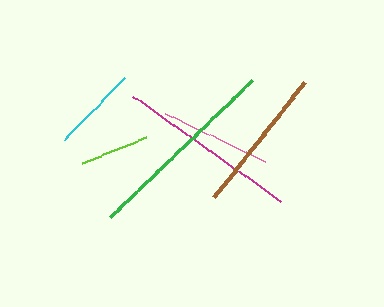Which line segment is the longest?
The green line is the longest at approximately 198 pixels.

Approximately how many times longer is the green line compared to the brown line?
The green line is approximately 1.3 times the length of the brown line.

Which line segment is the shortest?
The lime line is the shortest at approximately 69 pixels.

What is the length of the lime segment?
The lime segment is approximately 69 pixels long.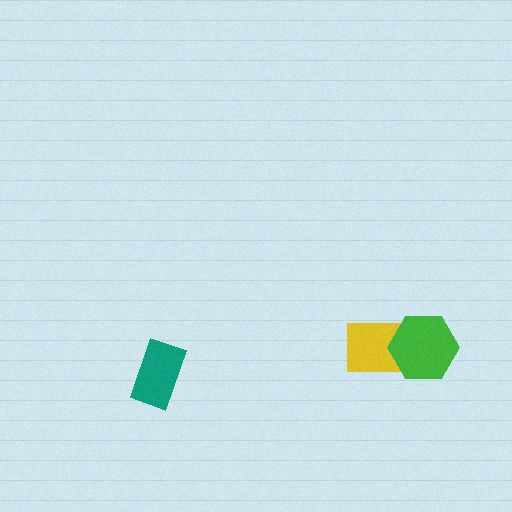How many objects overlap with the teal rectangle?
0 objects overlap with the teal rectangle.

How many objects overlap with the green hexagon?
1 object overlaps with the green hexagon.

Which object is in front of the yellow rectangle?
The green hexagon is in front of the yellow rectangle.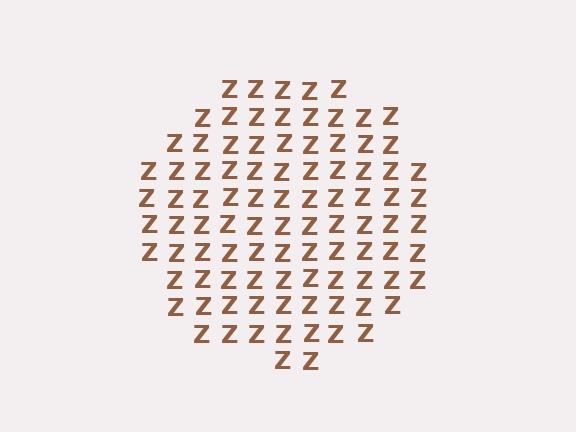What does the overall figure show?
The overall figure shows a circle.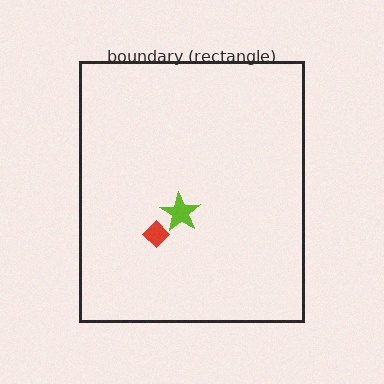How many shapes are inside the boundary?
2 inside, 0 outside.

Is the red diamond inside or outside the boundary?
Inside.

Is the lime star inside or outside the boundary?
Inside.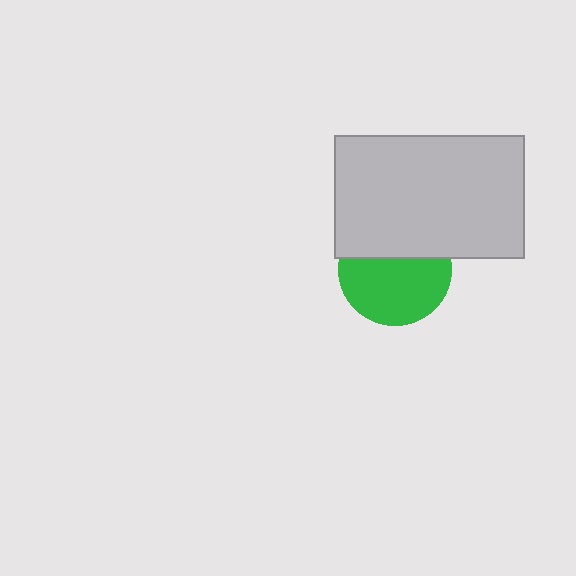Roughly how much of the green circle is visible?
About half of it is visible (roughly 61%).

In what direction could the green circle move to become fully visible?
The green circle could move down. That would shift it out from behind the light gray rectangle entirely.